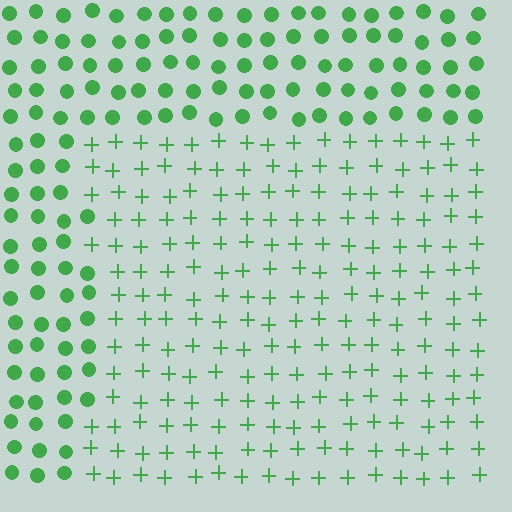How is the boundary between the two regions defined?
The boundary is defined by a change in element shape: plus signs inside vs. circles outside. All elements share the same color and spacing.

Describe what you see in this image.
The image is filled with small green elements arranged in a uniform grid. A rectangle-shaped region contains plus signs, while the surrounding area contains circles. The boundary is defined purely by the change in element shape.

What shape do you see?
I see a rectangle.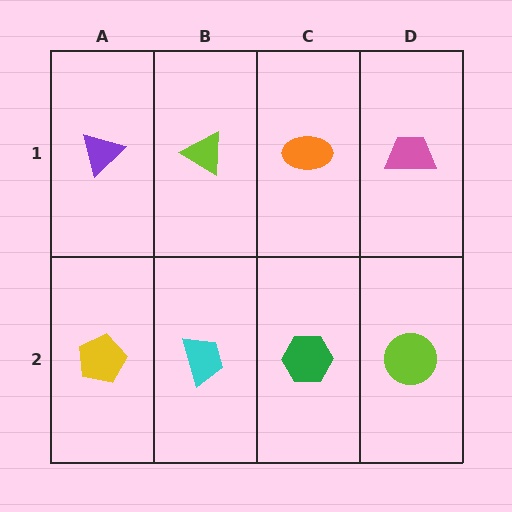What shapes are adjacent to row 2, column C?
An orange ellipse (row 1, column C), a cyan trapezoid (row 2, column B), a lime circle (row 2, column D).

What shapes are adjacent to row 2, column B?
A lime triangle (row 1, column B), a yellow pentagon (row 2, column A), a green hexagon (row 2, column C).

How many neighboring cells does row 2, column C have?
3.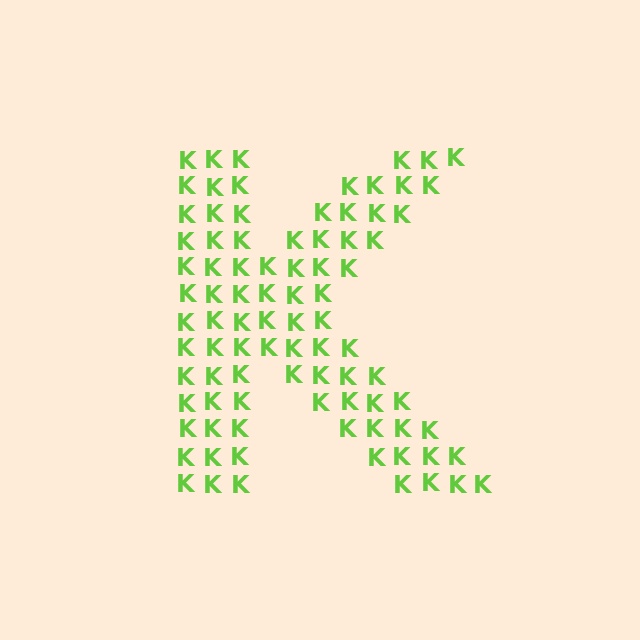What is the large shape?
The large shape is the letter K.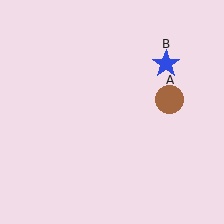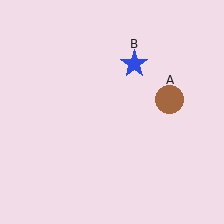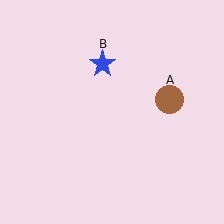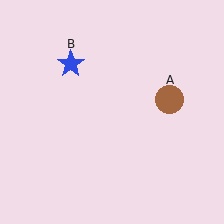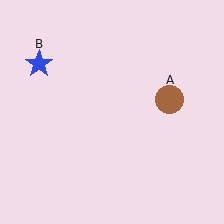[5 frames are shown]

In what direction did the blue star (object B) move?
The blue star (object B) moved left.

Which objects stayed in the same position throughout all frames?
Brown circle (object A) remained stationary.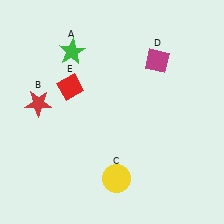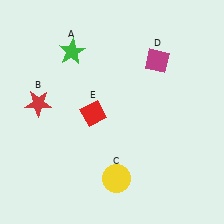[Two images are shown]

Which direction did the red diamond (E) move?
The red diamond (E) moved down.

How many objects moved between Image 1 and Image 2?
1 object moved between the two images.